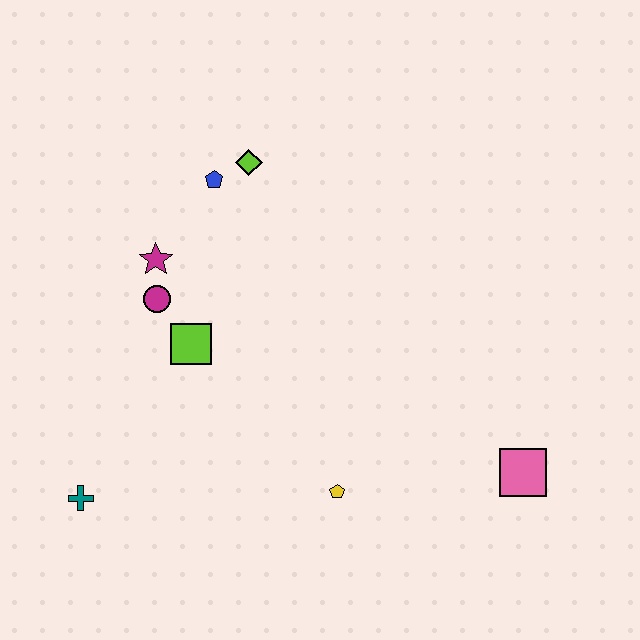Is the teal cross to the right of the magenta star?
No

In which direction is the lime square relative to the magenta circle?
The lime square is below the magenta circle.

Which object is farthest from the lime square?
The pink square is farthest from the lime square.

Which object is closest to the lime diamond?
The blue pentagon is closest to the lime diamond.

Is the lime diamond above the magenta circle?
Yes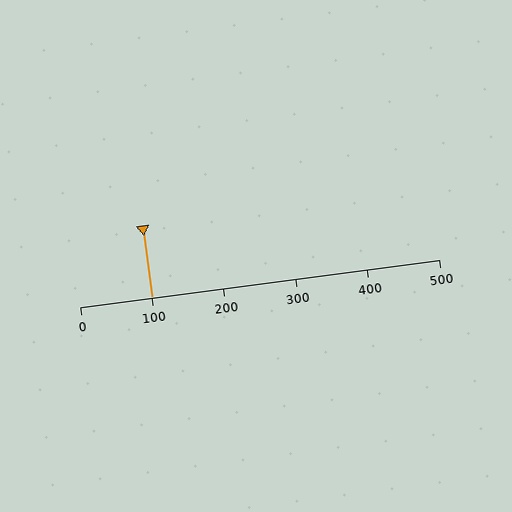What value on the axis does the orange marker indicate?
The marker indicates approximately 100.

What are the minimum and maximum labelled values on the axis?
The axis runs from 0 to 500.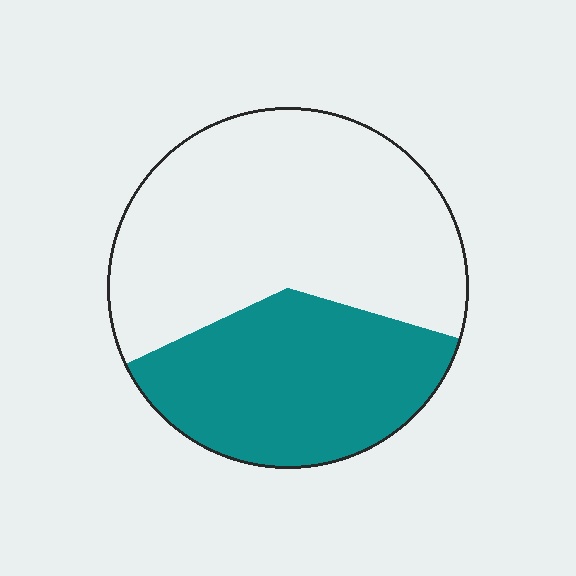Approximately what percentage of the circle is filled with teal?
Approximately 40%.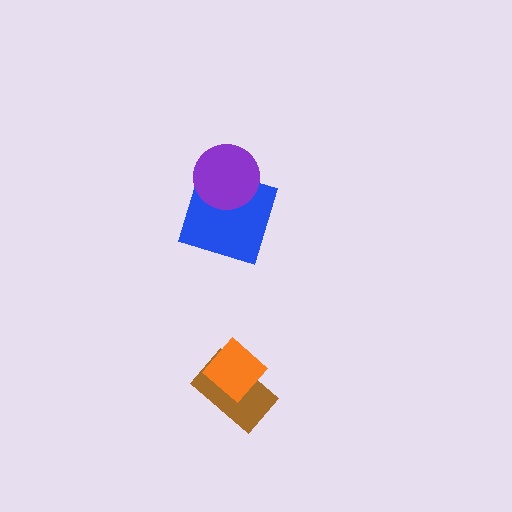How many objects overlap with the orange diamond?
1 object overlaps with the orange diamond.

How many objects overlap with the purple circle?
1 object overlaps with the purple circle.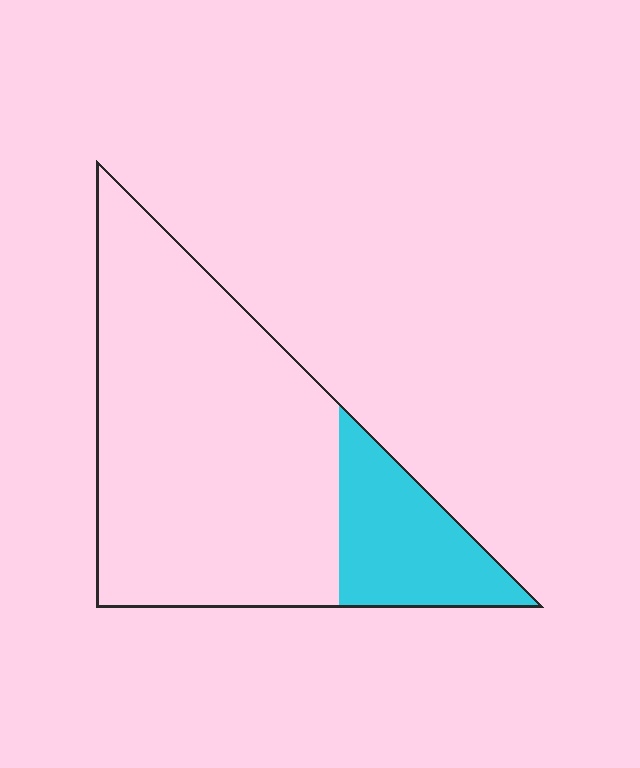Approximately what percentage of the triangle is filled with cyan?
Approximately 20%.